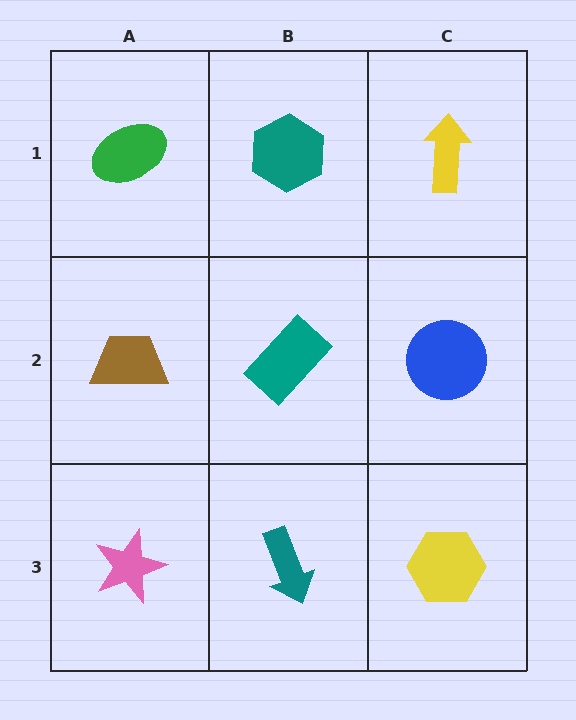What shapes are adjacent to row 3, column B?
A teal rectangle (row 2, column B), a pink star (row 3, column A), a yellow hexagon (row 3, column C).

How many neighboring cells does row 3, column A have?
2.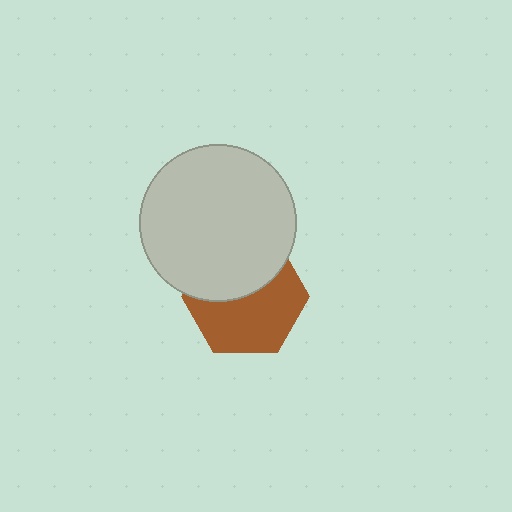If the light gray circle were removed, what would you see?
You would see the complete brown hexagon.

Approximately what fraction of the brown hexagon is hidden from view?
Roughly 43% of the brown hexagon is hidden behind the light gray circle.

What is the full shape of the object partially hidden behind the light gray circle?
The partially hidden object is a brown hexagon.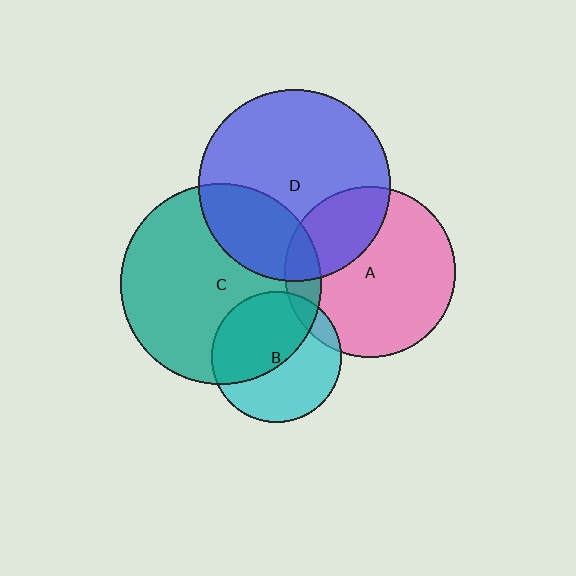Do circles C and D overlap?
Yes.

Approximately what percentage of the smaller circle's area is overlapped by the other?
Approximately 25%.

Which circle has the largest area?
Circle C (teal).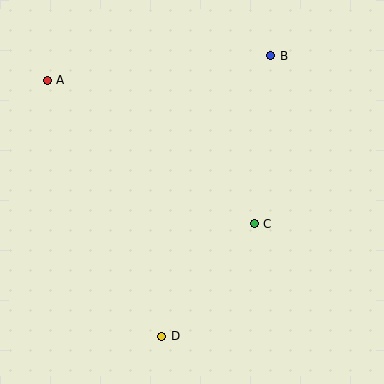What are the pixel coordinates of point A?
Point A is at (47, 80).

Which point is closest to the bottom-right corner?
Point C is closest to the bottom-right corner.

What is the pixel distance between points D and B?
The distance between D and B is 301 pixels.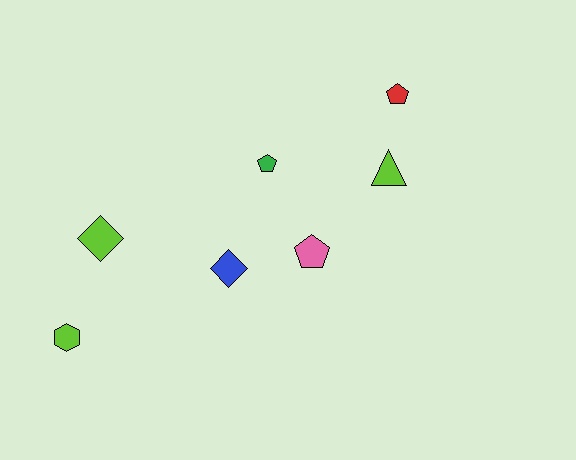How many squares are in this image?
There are no squares.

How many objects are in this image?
There are 7 objects.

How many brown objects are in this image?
There are no brown objects.